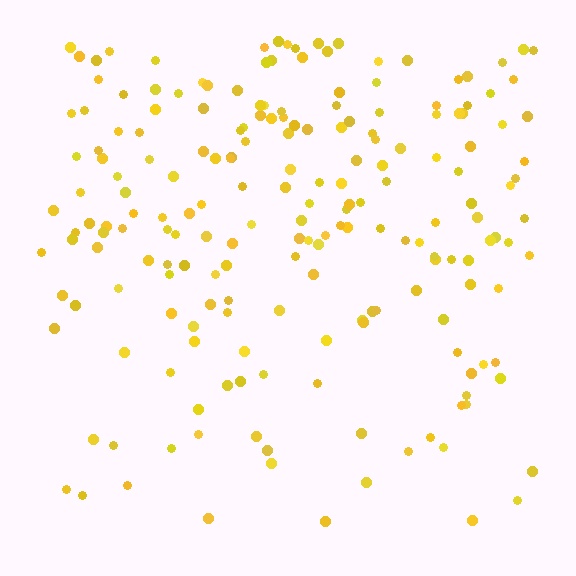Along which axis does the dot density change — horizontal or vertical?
Vertical.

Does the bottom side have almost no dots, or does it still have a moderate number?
Still a moderate number, just noticeably fewer than the top.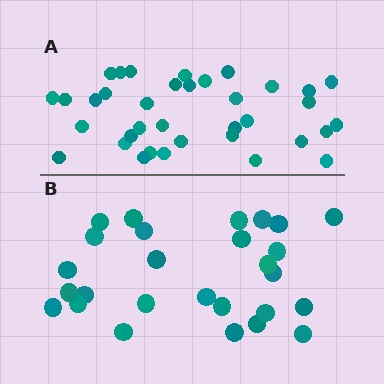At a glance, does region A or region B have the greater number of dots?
Region A (the top region) has more dots.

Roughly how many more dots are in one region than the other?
Region A has roughly 8 or so more dots than region B.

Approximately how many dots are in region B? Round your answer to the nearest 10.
About 30 dots. (The exact count is 27, which rounds to 30.)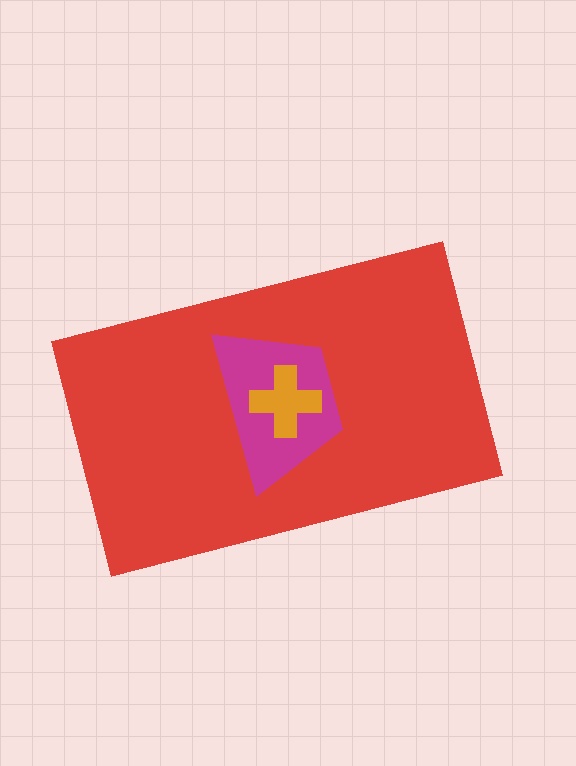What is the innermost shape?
The orange cross.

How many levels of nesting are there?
3.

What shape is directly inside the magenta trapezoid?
The orange cross.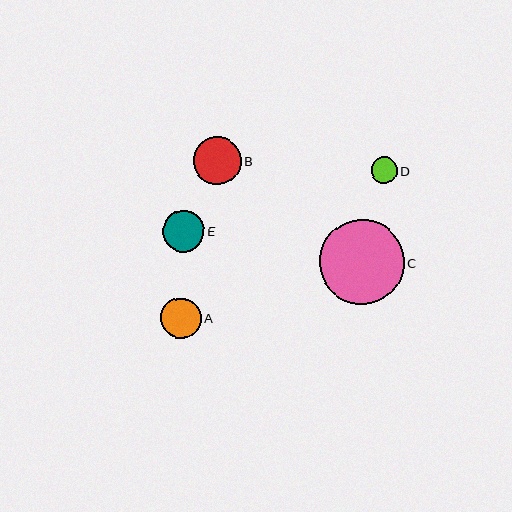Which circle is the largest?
Circle C is the largest with a size of approximately 85 pixels.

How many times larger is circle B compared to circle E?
Circle B is approximately 1.2 times the size of circle E.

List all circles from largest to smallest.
From largest to smallest: C, B, E, A, D.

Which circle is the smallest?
Circle D is the smallest with a size of approximately 26 pixels.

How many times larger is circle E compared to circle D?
Circle E is approximately 1.6 times the size of circle D.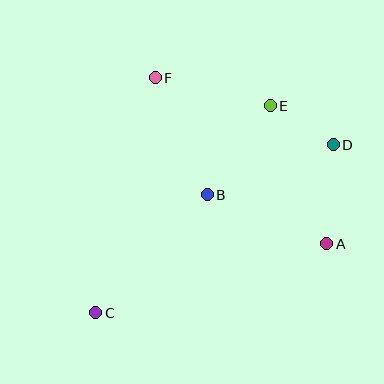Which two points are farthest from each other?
Points C and D are farthest from each other.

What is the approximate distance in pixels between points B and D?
The distance between B and D is approximately 135 pixels.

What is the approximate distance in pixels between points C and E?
The distance between C and E is approximately 271 pixels.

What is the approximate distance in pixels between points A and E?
The distance between A and E is approximately 149 pixels.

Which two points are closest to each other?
Points D and E are closest to each other.